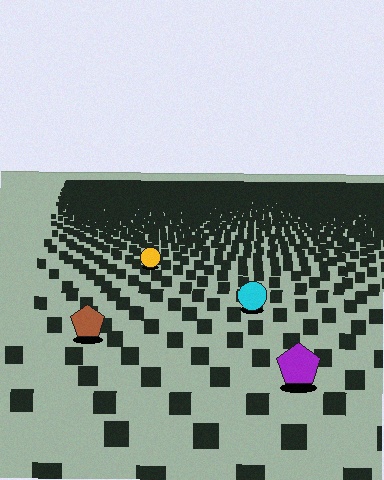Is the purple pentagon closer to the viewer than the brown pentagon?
Yes. The purple pentagon is closer — you can tell from the texture gradient: the ground texture is coarser near it.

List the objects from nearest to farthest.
From nearest to farthest: the purple pentagon, the brown pentagon, the cyan circle, the yellow circle.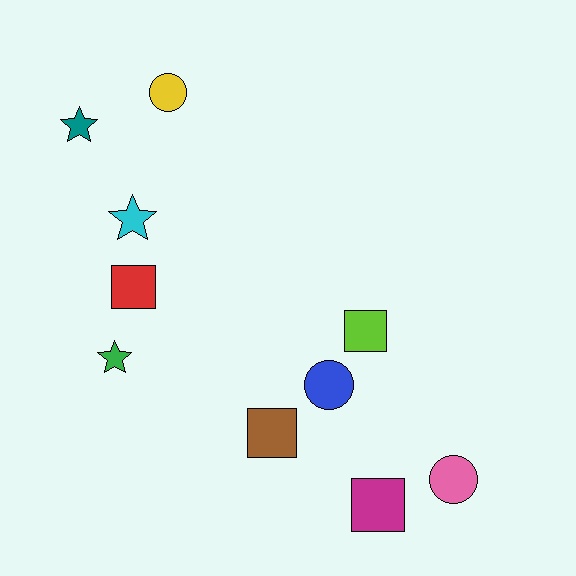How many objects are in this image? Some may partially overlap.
There are 10 objects.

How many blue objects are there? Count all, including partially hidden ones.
There is 1 blue object.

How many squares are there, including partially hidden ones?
There are 4 squares.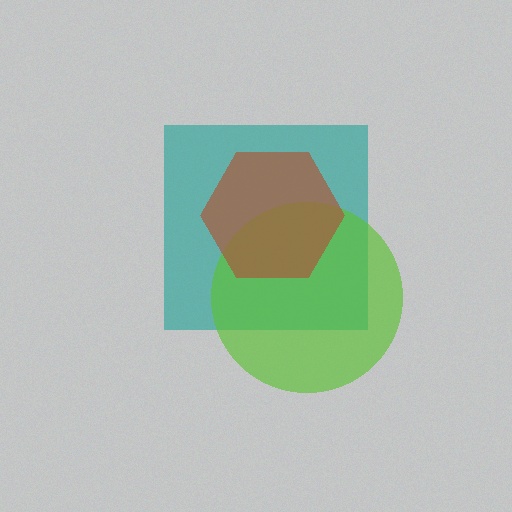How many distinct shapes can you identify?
There are 3 distinct shapes: a teal square, a lime circle, a brown hexagon.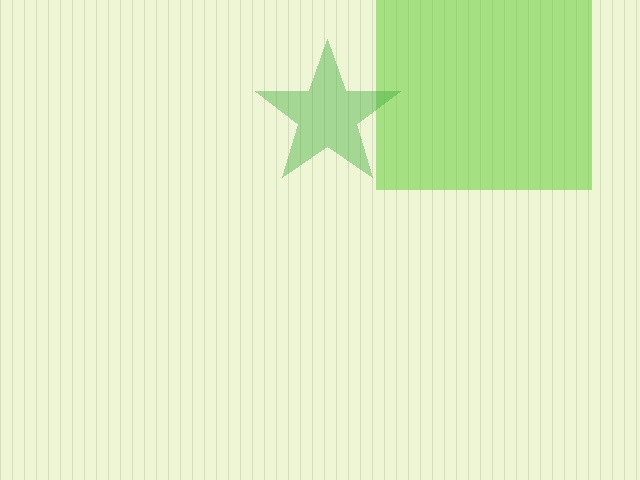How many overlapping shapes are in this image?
There are 2 overlapping shapes in the image.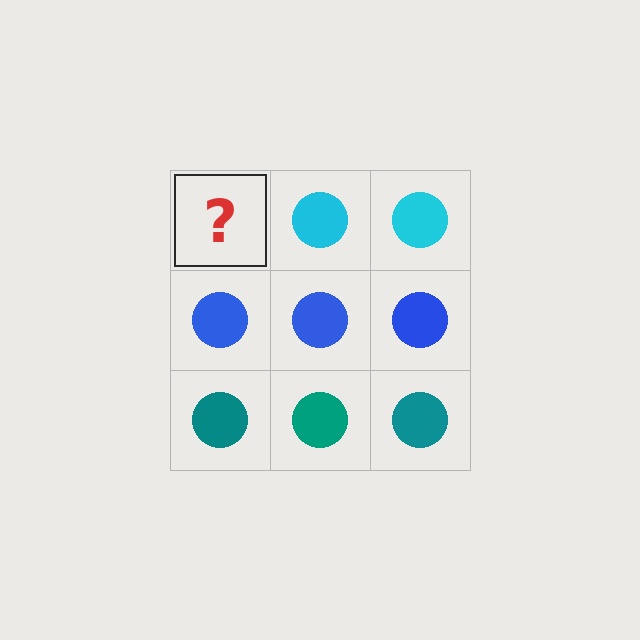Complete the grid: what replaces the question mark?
The question mark should be replaced with a cyan circle.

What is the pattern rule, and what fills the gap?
The rule is that each row has a consistent color. The gap should be filled with a cyan circle.